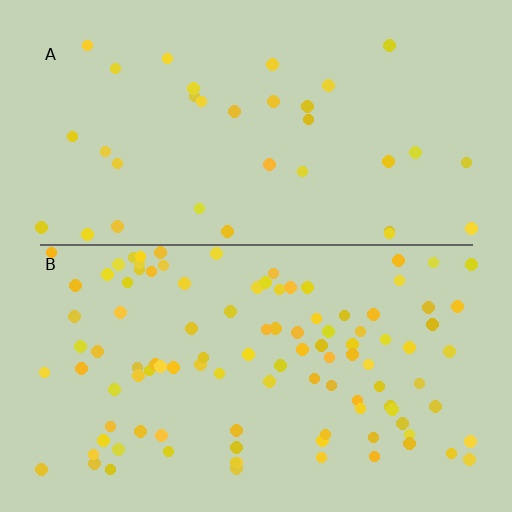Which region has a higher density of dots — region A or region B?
B (the bottom).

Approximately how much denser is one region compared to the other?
Approximately 3.1× — region B over region A.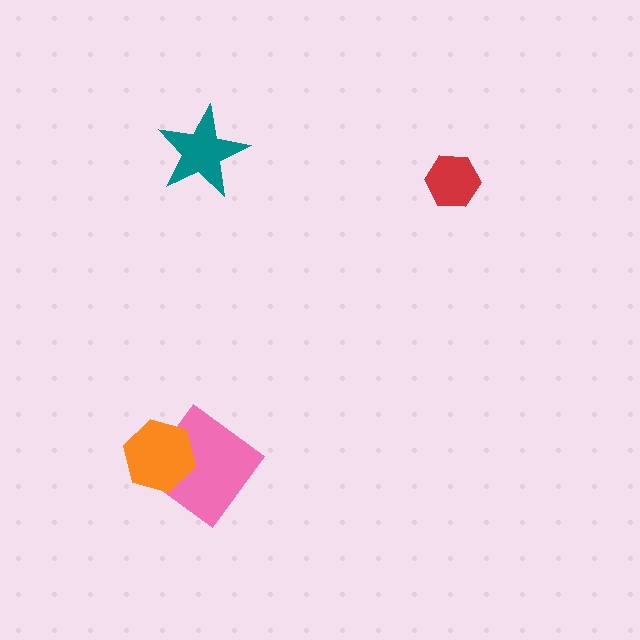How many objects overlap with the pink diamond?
1 object overlaps with the pink diamond.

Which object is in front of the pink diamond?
The orange hexagon is in front of the pink diamond.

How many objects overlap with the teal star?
0 objects overlap with the teal star.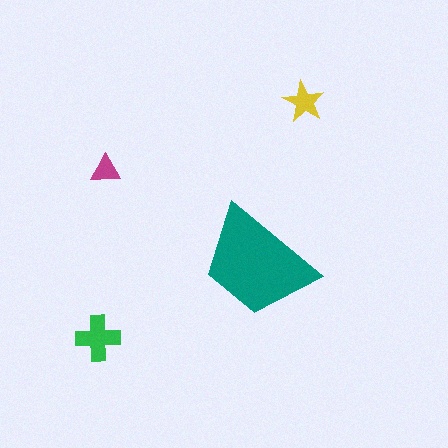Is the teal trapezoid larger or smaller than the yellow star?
Larger.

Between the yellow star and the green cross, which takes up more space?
The green cross.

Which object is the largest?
The teal trapezoid.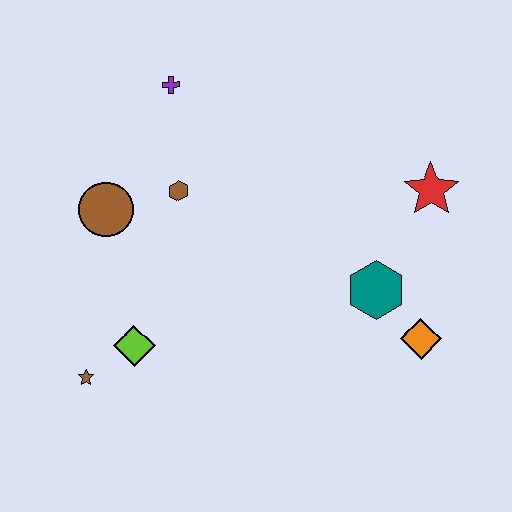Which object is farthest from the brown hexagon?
The orange diamond is farthest from the brown hexagon.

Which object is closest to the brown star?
The lime diamond is closest to the brown star.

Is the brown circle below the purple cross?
Yes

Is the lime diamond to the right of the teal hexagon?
No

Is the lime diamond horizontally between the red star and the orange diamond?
No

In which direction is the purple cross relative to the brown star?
The purple cross is above the brown star.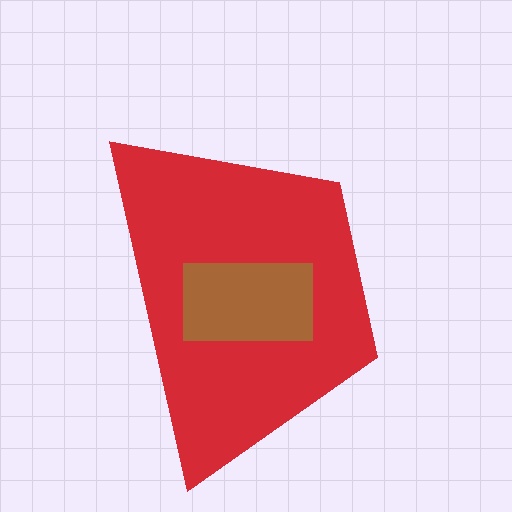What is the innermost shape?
The brown rectangle.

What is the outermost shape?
The red trapezoid.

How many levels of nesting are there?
2.